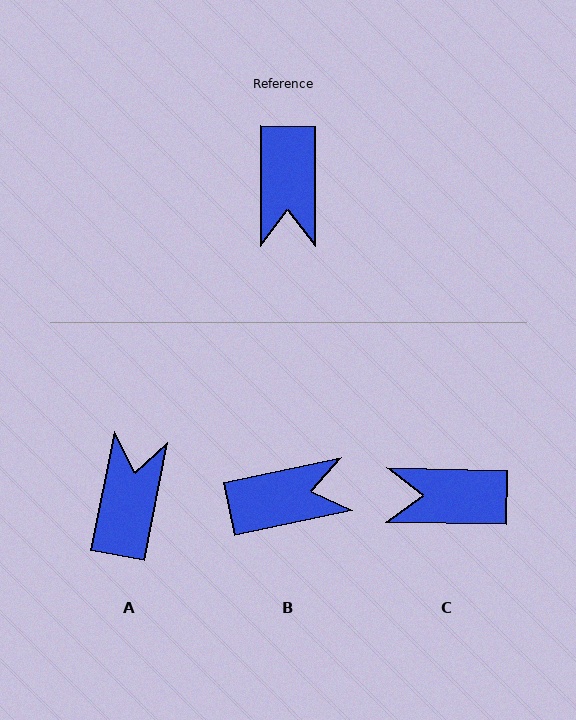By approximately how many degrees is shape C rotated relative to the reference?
Approximately 91 degrees clockwise.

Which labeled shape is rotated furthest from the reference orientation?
A, about 169 degrees away.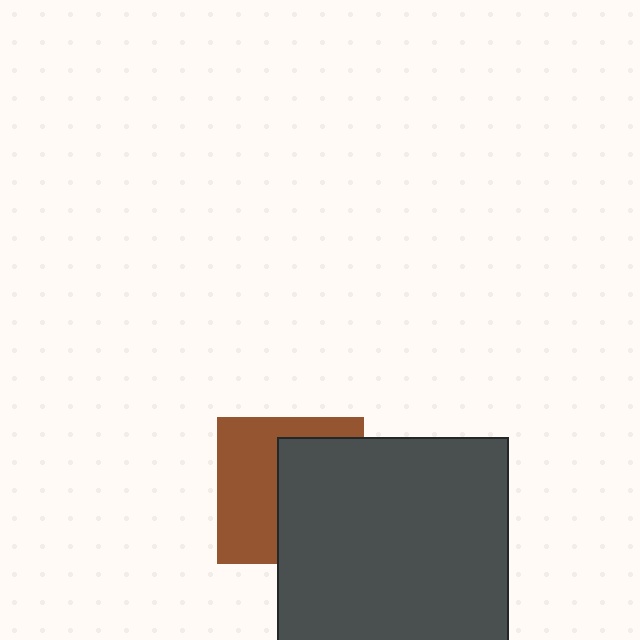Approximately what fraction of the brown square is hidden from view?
Roughly 51% of the brown square is hidden behind the dark gray square.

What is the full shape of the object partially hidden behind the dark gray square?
The partially hidden object is a brown square.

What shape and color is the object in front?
The object in front is a dark gray square.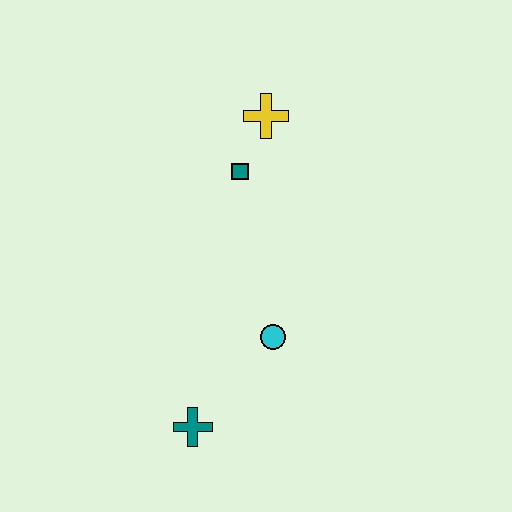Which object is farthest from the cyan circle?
The yellow cross is farthest from the cyan circle.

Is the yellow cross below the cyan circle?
No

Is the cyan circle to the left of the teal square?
No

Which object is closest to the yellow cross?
The teal square is closest to the yellow cross.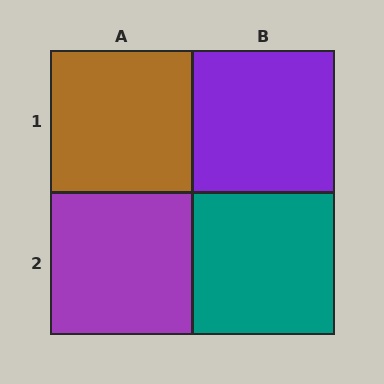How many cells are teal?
1 cell is teal.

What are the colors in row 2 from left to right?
Purple, teal.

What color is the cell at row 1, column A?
Brown.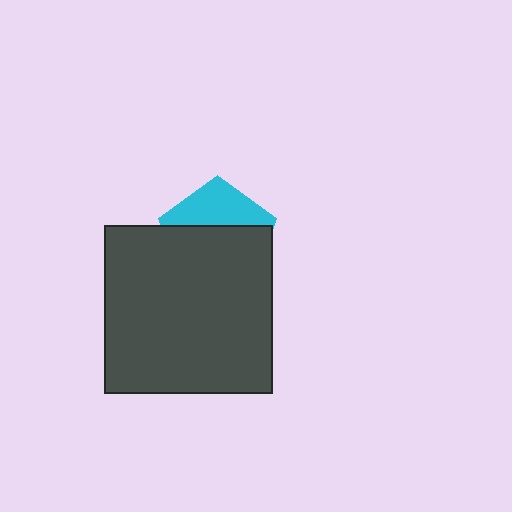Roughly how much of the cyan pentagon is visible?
A small part of it is visible (roughly 37%).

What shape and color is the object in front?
The object in front is a dark gray square.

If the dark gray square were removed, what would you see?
You would see the complete cyan pentagon.